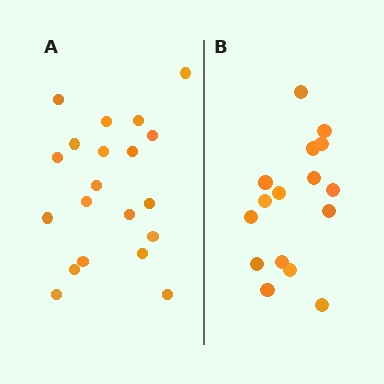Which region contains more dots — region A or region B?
Region A (the left region) has more dots.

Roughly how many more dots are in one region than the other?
Region A has about 4 more dots than region B.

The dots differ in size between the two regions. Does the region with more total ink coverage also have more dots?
No. Region B has more total ink coverage because its dots are larger, but region A actually contains more individual dots. Total area can be misleading — the number of items is what matters here.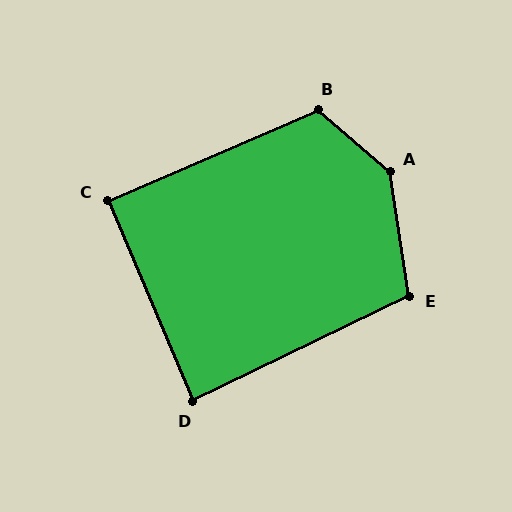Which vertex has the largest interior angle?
A, at approximately 139 degrees.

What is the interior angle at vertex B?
Approximately 116 degrees (obtuse).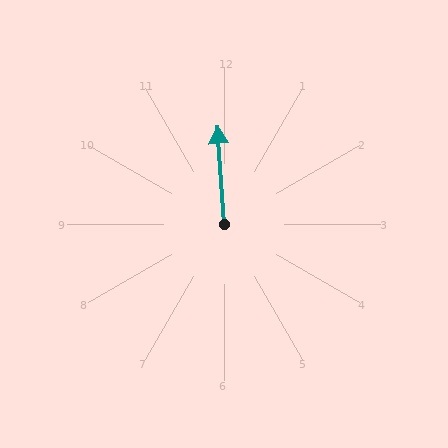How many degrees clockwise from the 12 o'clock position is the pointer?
Approximately 356 degrees.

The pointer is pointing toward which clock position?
Roughly 12 o'clock.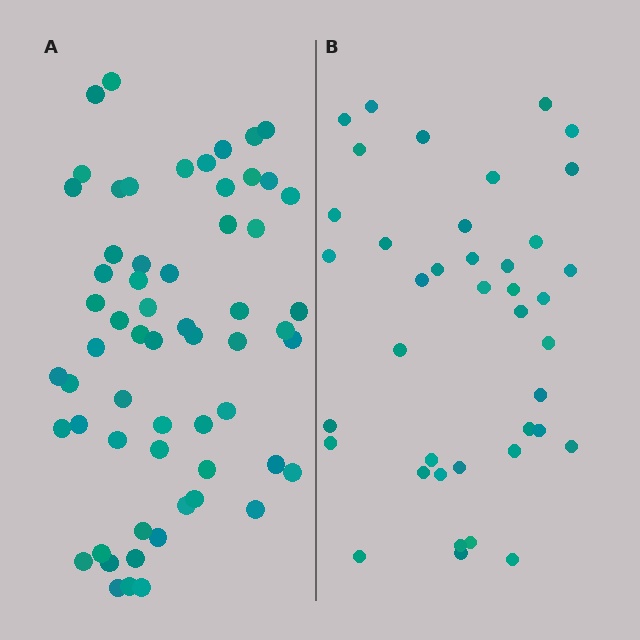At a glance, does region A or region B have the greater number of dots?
Region A (the left region) has more dots.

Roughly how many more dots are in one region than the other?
Region A has approximately 20 more dots than region B.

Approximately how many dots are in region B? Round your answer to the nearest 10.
About 40 dots.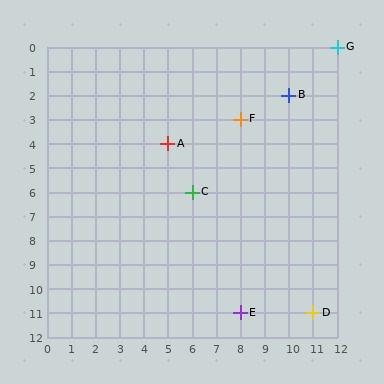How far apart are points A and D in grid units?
Points A and D are 6 columns and 7 rows apart (about 9.2 grid units diagonally).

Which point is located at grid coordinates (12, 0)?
Point G is at (12, 0).